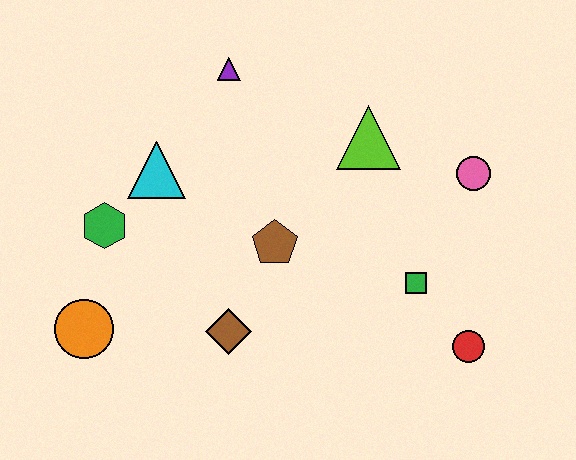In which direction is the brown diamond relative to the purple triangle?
The brown diamond is below the purple triangle.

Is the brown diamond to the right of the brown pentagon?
No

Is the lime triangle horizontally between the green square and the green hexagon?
Yes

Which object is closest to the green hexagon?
The cyan triangle is closest to the green hexagon.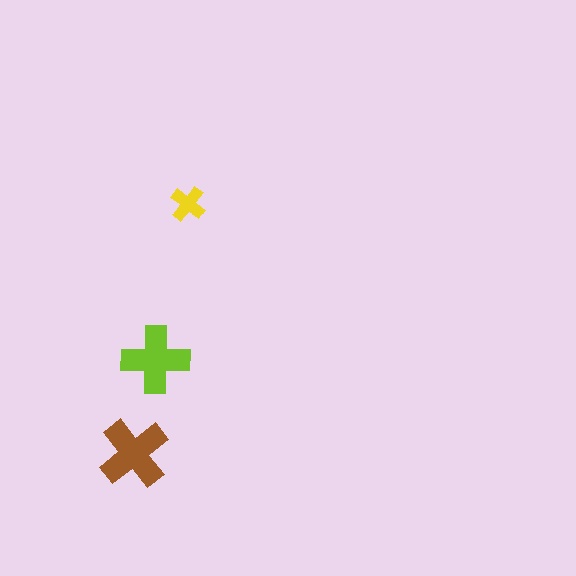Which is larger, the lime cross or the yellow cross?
The lime one.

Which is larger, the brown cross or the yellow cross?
The brown one.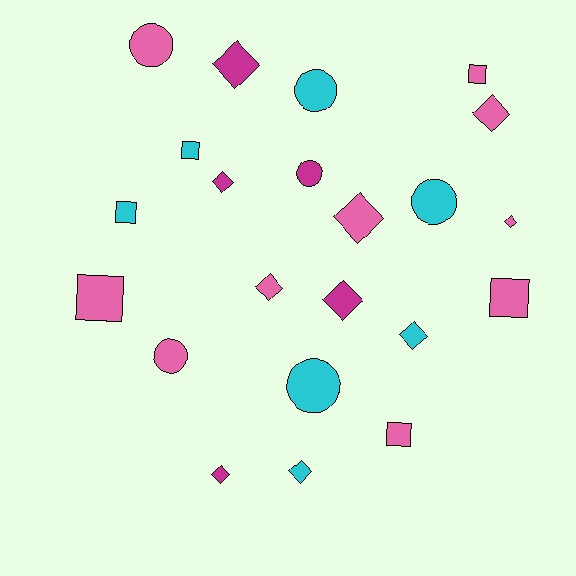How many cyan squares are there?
There are 2 cyan squares.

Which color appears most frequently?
Pink, with 10 objects.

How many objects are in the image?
There are 22 objects.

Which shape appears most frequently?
Diamond, with 10 objects.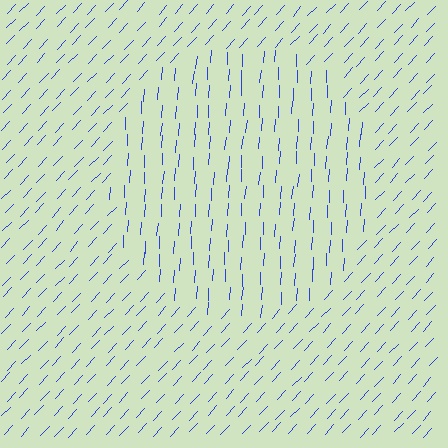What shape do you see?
I see a circle.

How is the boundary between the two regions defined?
The boundary is defined purely by a change in line orientation (approximately 39 degrees difference). All lines are the same color and thickness.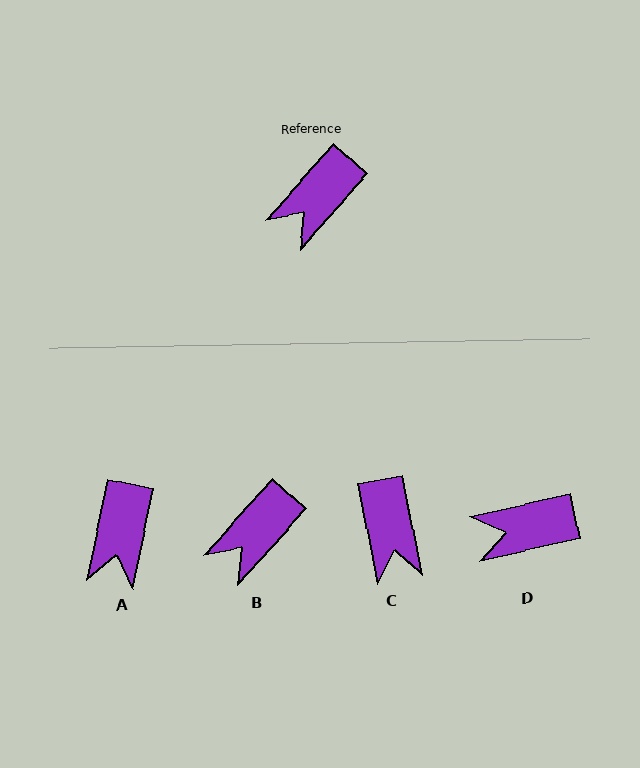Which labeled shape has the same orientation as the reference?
B.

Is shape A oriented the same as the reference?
No, it is off by about 30 degrees.